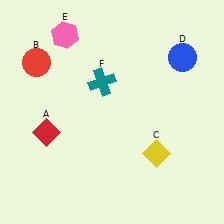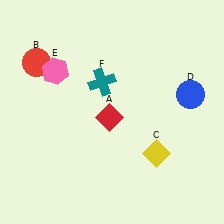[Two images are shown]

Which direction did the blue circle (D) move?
The blue circle (D) moved down.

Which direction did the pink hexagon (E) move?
The pink hexagon (E) moved down.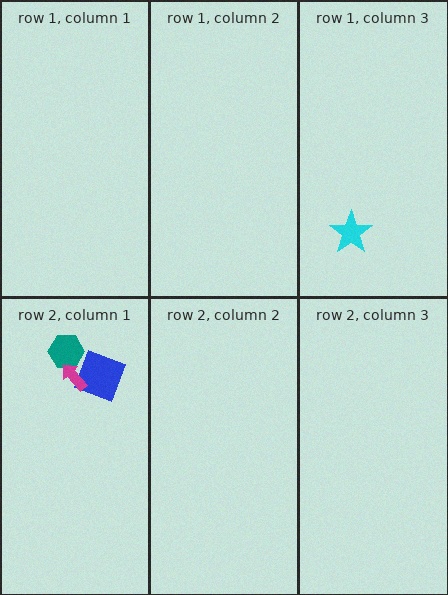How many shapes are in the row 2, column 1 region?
3.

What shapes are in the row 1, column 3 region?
The cyan star.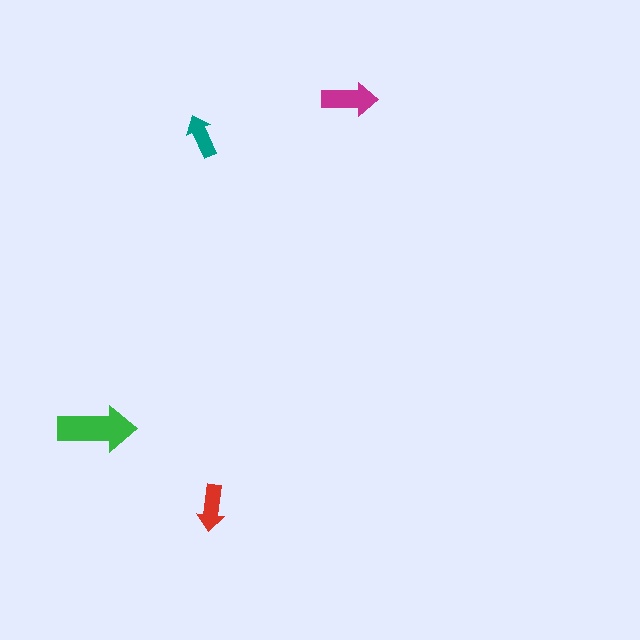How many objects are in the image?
There are 4 objects in the image.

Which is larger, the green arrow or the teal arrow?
The green one.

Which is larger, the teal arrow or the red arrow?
The red one.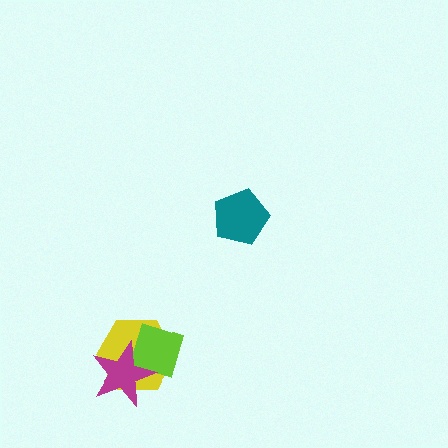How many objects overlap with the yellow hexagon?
2 objects overlap with the yellow hexagon.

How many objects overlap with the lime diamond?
2 objects overlap with the lime diamond.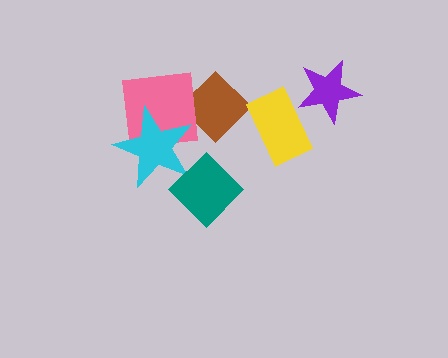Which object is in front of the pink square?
The cyan star is in front of the pink square.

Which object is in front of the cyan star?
The teal diamond is in front of the cyan star.